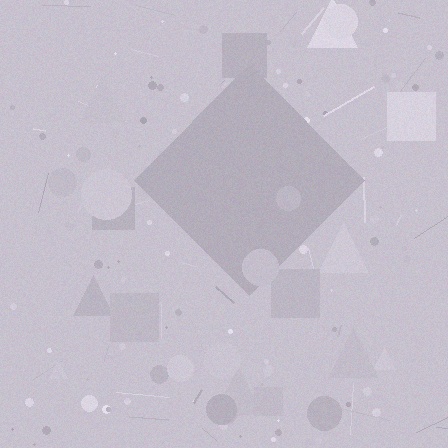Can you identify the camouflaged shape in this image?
The camouflaged shape is a diamond.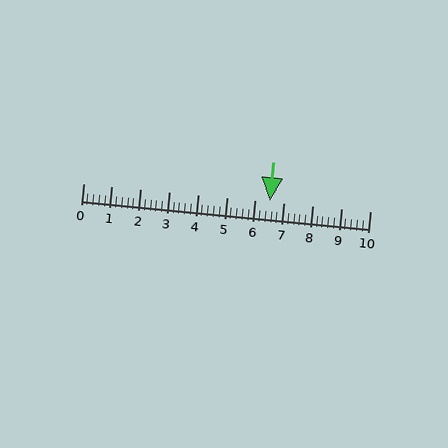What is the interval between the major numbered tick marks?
The major tick marks are spaced 1 units apart.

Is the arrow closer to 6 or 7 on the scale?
The arrow is closer to 7.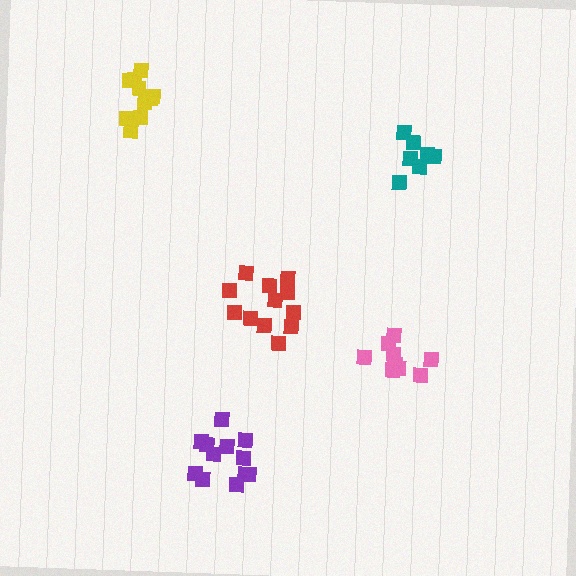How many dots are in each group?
Group 1: 7 dots, Group 2: 10 dots, Group 3: 9 dots, Group 4: 12 dots, Group 5: 12 dots (50 total).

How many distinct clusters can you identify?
There are 5 distinct clusters.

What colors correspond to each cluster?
The clusters are colored: teal, yellow, pink, purple, red.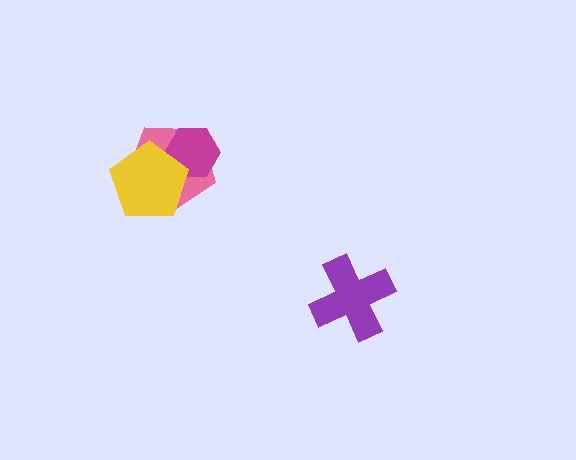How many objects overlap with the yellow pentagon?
2 objects overlap with the yellow pentagon.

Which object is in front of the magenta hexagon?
The yellow pentagon is in front of the magenta hexagon.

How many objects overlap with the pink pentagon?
2 objects overlap with the pink pentagon.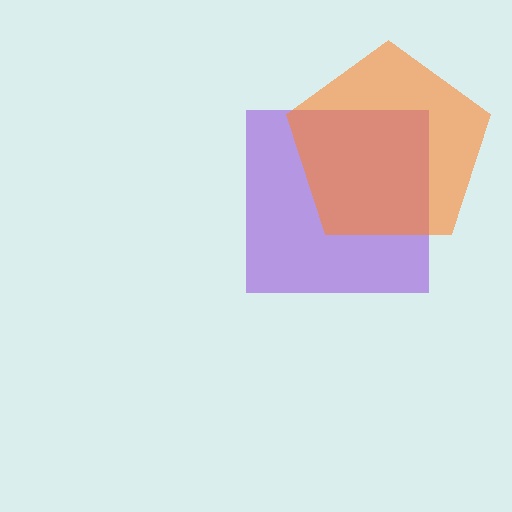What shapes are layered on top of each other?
The layered shapes are: a purple square, an orange pentagon.